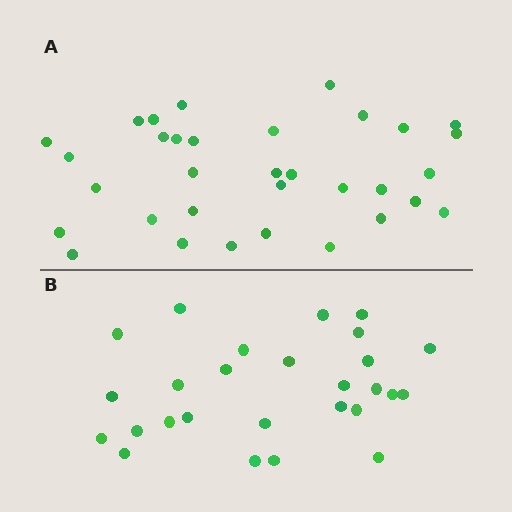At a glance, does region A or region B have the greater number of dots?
Region A (the top region) has more dots.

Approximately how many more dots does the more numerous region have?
Region A has about 6 more dots than region B.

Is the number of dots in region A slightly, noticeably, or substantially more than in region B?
Region A has only slightly more — the two regions are fairly close. The ratio is roughly 1.2 to 1.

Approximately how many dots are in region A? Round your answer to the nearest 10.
About 30 dots. (The exact count is 33, which rounds to 30.)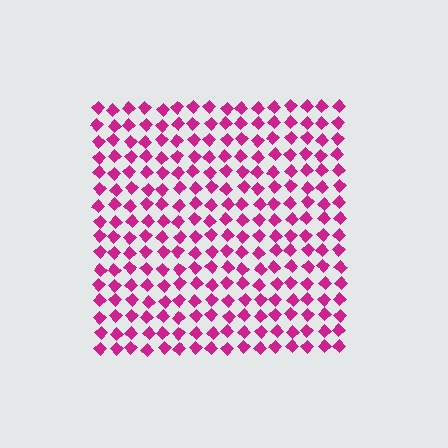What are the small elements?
The small elements are diamonds.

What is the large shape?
The large shape is a square.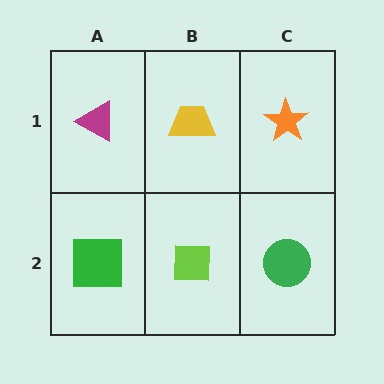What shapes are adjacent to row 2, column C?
An orange star (row 1, column C), a lime square (row 2, column B).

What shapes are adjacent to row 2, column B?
A yellow trapezoid (row 1, column B), a green square (row 2, column A), a green circle (row 2, column C).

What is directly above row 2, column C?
An orange star.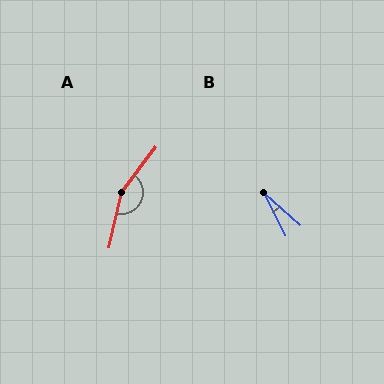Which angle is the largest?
A, at approximately 156 degrees.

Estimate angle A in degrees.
Approximately 156 degrees.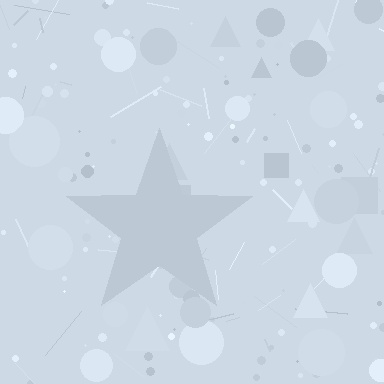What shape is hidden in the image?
A star is hidden in the image.